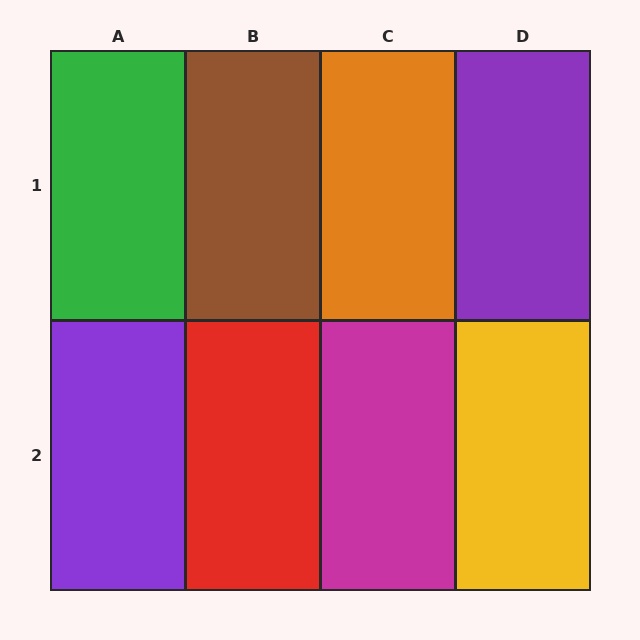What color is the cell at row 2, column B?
Red.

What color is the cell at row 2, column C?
Magenta.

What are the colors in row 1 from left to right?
Green, brown, orange, purple.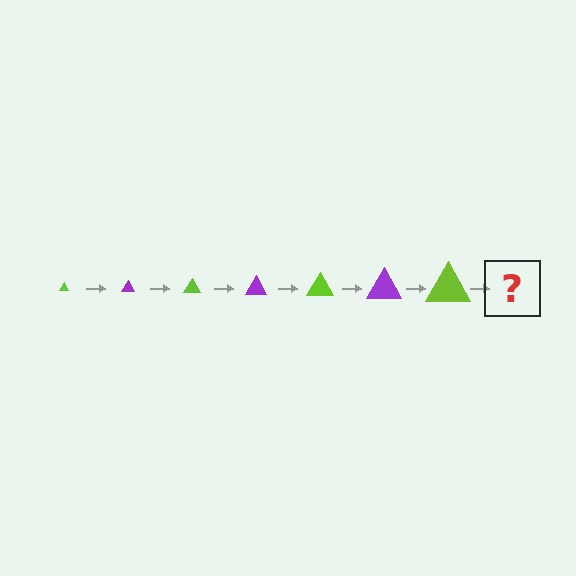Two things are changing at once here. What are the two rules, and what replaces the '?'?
The two rules are that the triangle grows larger each step and the color cycles through lime and purple. The '?' should be a purple triangle, larger than the previous one.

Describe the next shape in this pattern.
It should be a purple triangle, larger than the previous one.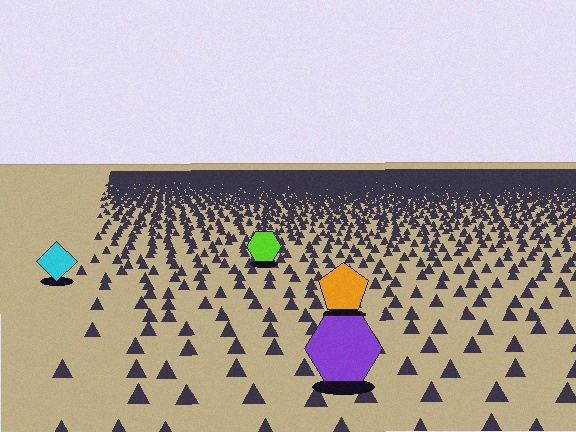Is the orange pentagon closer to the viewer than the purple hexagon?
No. The purple hexagon is closer — you can tell from the texture gradient: the ground texture is coarser near it.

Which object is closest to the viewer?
The purple hexagon is closest. The texture marks near it are larger and more spread out.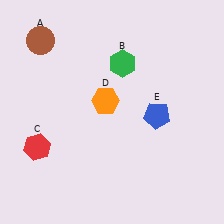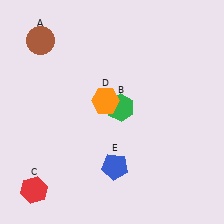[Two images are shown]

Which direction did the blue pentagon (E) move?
The blue pentagon (E) moved down.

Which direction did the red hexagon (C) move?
The red hexagon (C) moved down.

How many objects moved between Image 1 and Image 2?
3 objects moved between the two images.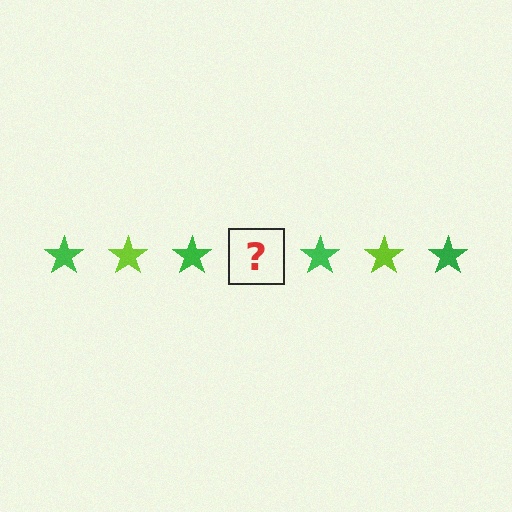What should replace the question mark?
The question mark should be replaced with a lime star.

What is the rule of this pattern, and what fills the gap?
The rule is that the pattern cycles through green, lime stars. The gap should be filled with a lime star.